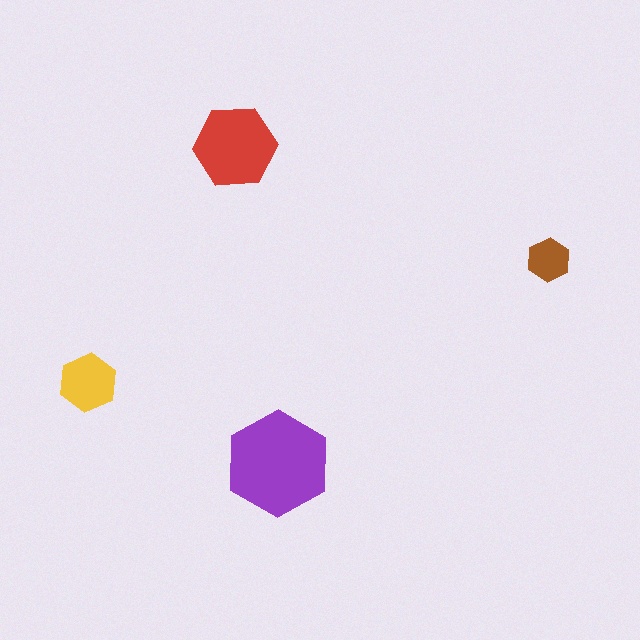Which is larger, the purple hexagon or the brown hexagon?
The purple one.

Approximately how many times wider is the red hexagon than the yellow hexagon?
About 1.5 times wider.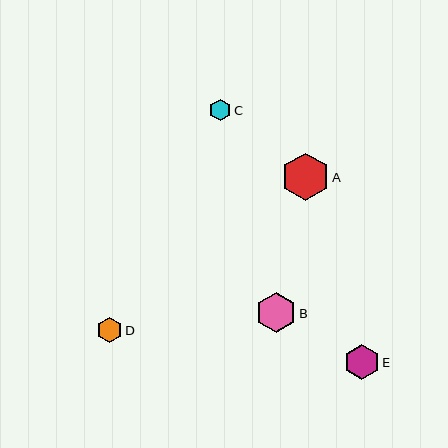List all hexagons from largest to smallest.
From largest to smallest: A, B, E, D, C.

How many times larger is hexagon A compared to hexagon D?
Hexagon A is approximately 1.9 times the size of hexagon D.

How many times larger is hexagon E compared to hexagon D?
Hexagon E is approximately 1.4 times the size of hexagon D.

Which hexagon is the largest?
Hexagon A is the largest with a size of approximately 48 pixels.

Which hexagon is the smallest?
Hexagon C is the smallest with a size of approximately 21 pixels.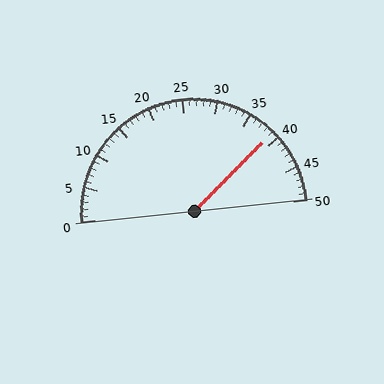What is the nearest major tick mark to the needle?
The nearest major tick mark is 40.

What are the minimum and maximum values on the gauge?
The gauge ranges from 0 to 50.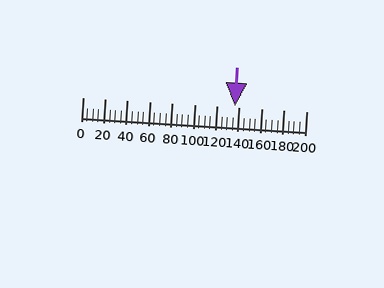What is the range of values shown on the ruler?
The ruler shows values from 0 to 200.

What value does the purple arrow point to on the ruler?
The purple arrow points to approximately 136.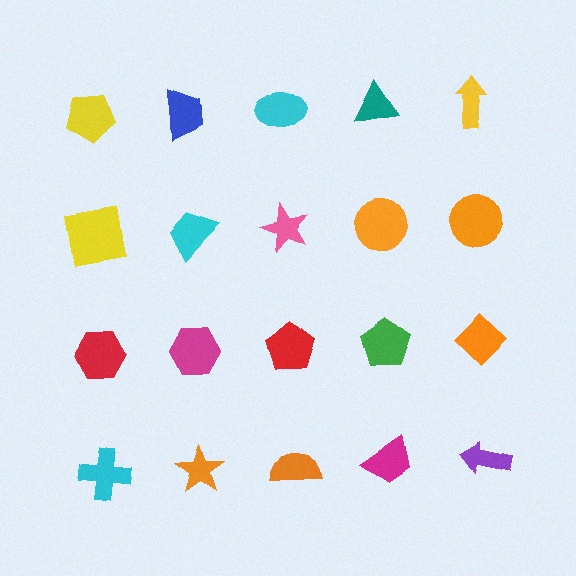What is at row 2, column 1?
A yellow square.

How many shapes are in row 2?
5 shapes.